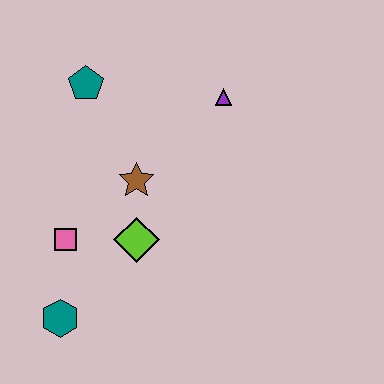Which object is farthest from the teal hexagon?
The purple triangle is farthest from the teal hexagon.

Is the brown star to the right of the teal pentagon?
Yes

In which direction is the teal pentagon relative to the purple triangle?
The teal pentagon is to the left of the purple triangle.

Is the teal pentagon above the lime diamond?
Yes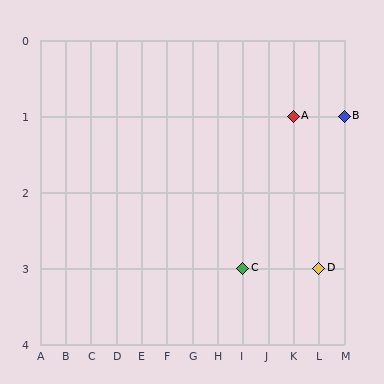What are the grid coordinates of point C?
Point C is at grid coordinates (I, 3).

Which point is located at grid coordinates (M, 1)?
Point B is at (M, 1).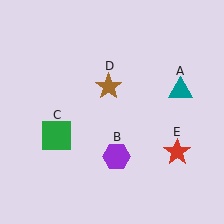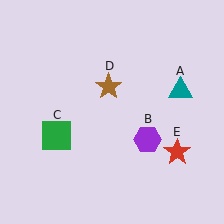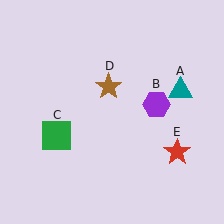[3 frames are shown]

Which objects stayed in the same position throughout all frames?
Teal triangle (object A) and green square (object C) and brown star (object D) and red star (object E) remained stationary.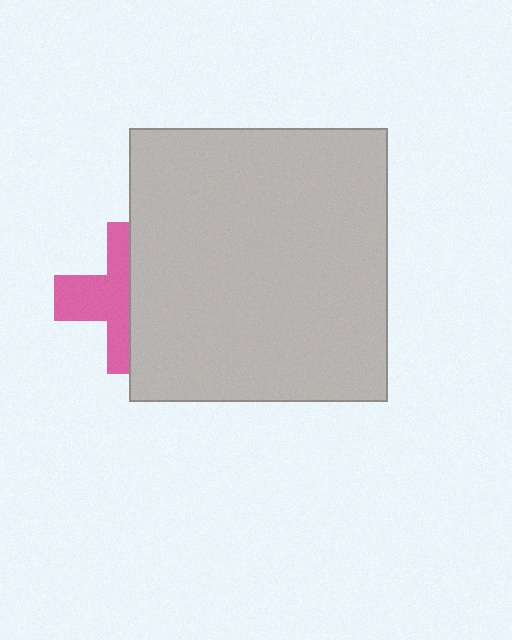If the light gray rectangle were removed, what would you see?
You would see the complete pink cross.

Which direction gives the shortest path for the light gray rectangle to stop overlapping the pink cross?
Moving right gives the shortest separation.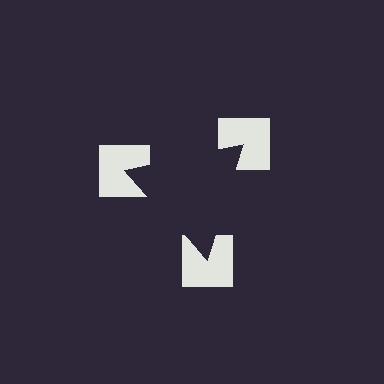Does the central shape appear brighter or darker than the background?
It typically appears slightly darker than the background, even though no actual brightness change is drawn.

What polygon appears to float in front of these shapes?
An illusory triangle — its edges are inferred from the aligned wedge cuts in the notched squares, not physically drawn.